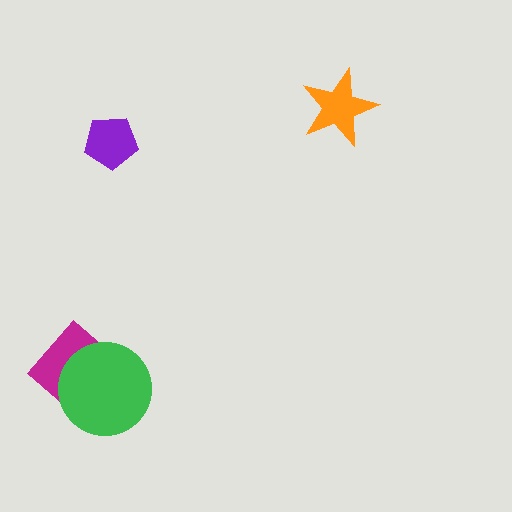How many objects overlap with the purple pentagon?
0 objects overlap with the purple pentagon.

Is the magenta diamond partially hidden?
Yes, it is partially covered by another shape.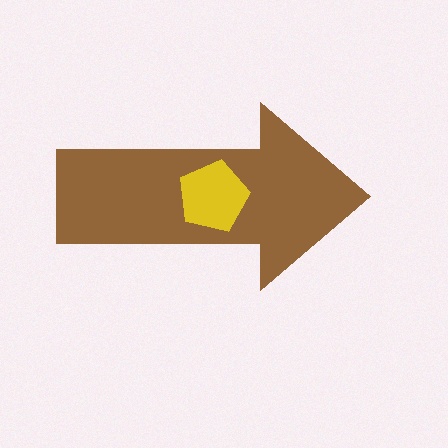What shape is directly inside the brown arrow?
The yellow pentagon.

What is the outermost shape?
The brown arrow.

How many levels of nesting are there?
2.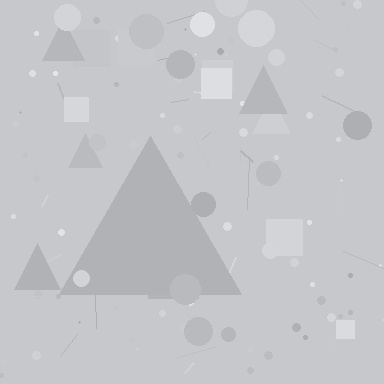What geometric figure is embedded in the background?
A triangle is embedded in the background.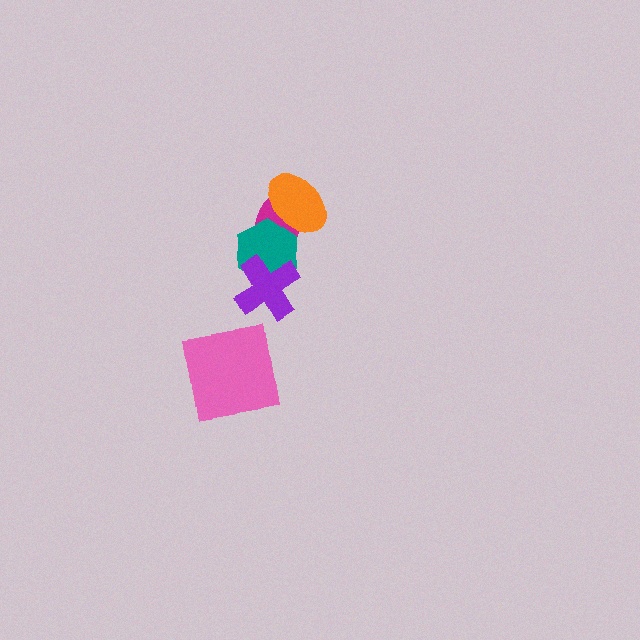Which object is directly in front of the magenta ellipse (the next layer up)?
The teal hexagon is directly in front of the magenta ellipse.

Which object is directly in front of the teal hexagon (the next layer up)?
The orange ellipse is directly in front of the teal hexagon.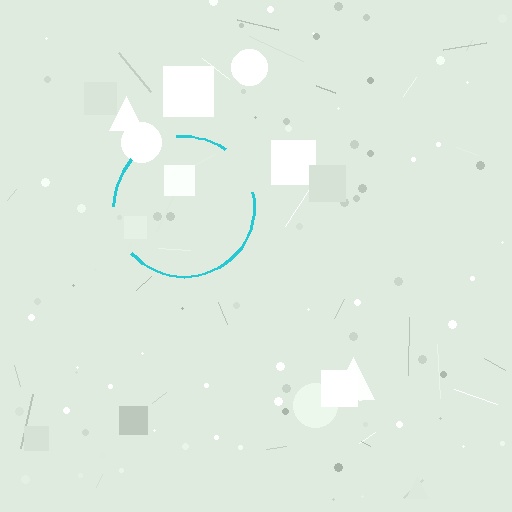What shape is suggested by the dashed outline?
The dashed outline suggests a circle.